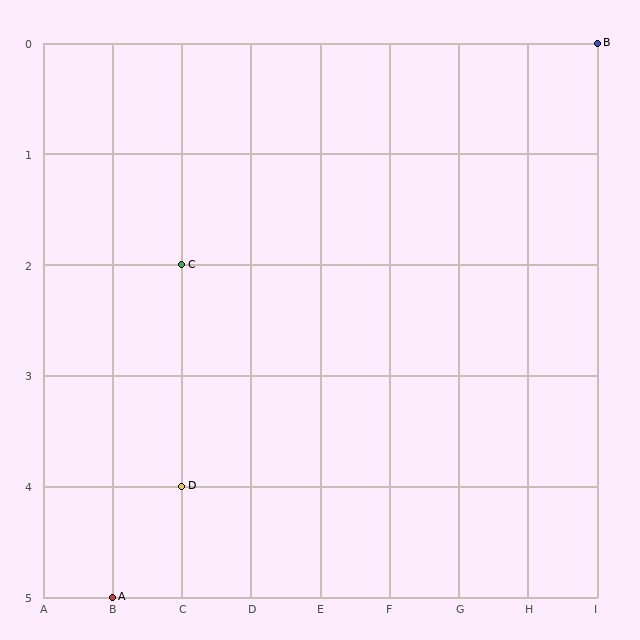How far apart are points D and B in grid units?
Points D and B are 6 columns and 4 rows apart (about 7.2 grid units diagonally).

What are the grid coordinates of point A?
Point A is at grid coordinates (B, 5).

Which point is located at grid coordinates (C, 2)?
Point C is at (C, 2).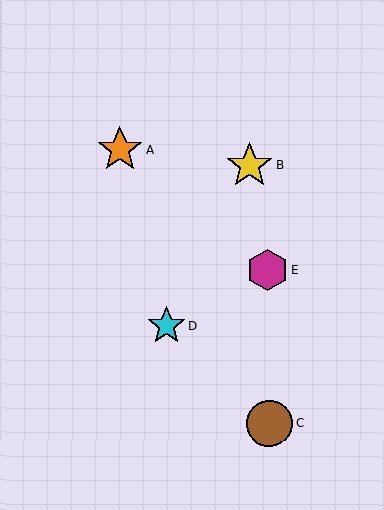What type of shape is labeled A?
Shape A is an orange star.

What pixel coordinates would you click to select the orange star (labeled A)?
Click at (120, 149) to select the orange star A.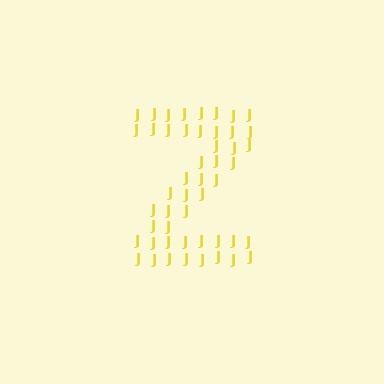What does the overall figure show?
The overall figure shows the letter Z.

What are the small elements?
The small elements are letter J's.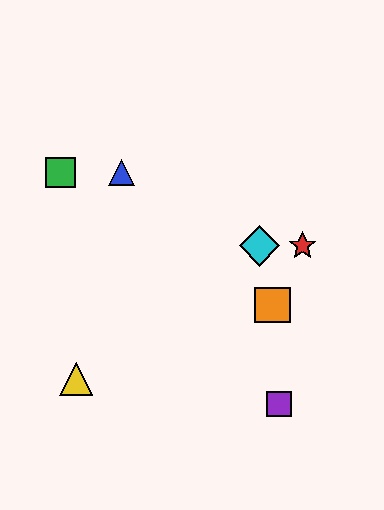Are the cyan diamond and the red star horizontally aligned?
Yes, both are at y≈246.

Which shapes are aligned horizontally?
The red star, the cyan diamond are aligned horizontally.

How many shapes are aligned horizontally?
2 shapes (the red star, the cyan diamond) are aligned horizontally.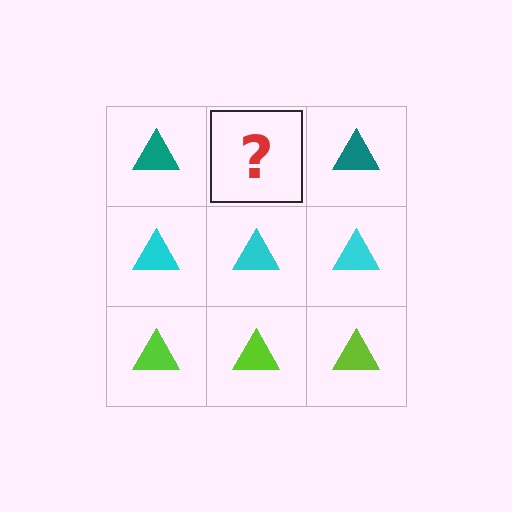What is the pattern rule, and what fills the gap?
The rule is that each row has a consistent color. The gap should be filled with a teal triangle.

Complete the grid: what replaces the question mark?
The question mark should be replaced with a teal triangle.